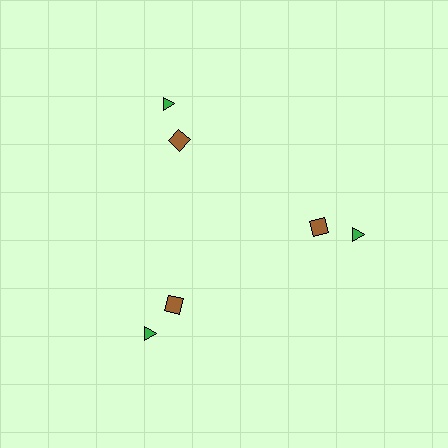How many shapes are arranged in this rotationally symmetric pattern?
There are 6 shapes, arranged in 3 groups of 2.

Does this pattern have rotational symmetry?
Yes, this pattern has 3-fold rotational symmetry. It looks the same after rotating 120 degrees around the center.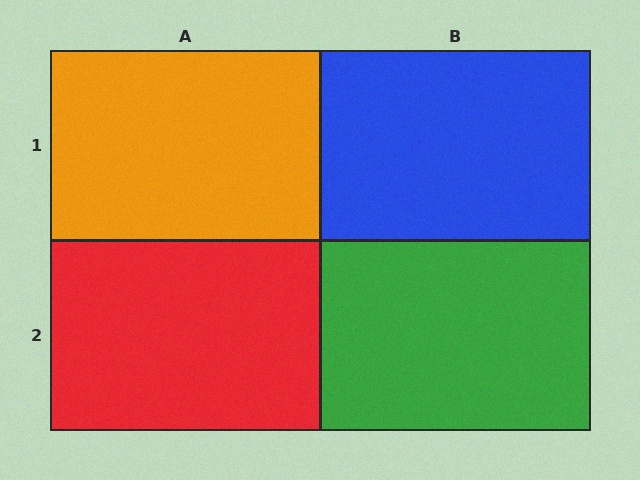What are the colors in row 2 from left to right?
Red, green.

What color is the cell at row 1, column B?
Blue.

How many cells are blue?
1 cell is blue.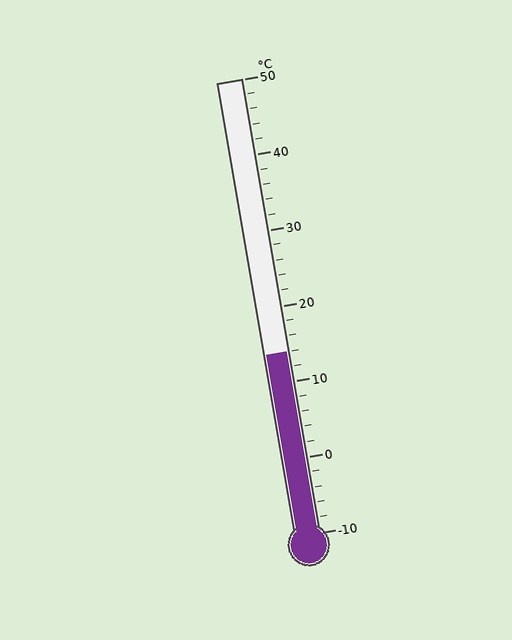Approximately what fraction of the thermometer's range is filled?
The thermometer is filled to approximately 40% of its range.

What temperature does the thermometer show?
The thermometer shows approximately 14°C.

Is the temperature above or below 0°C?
The temperature is above 0°C.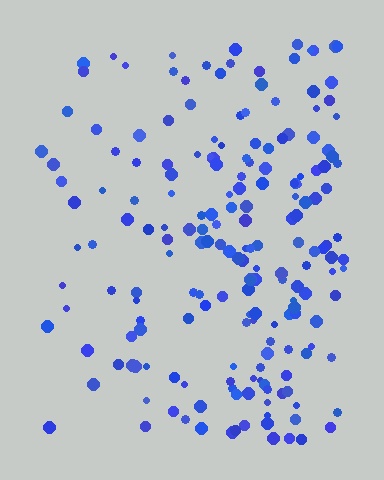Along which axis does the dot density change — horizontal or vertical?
Horizontal.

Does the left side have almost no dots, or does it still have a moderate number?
Still a moderate number, just noticeably fewer than the right.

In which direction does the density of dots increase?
From left to right, with the right side densest.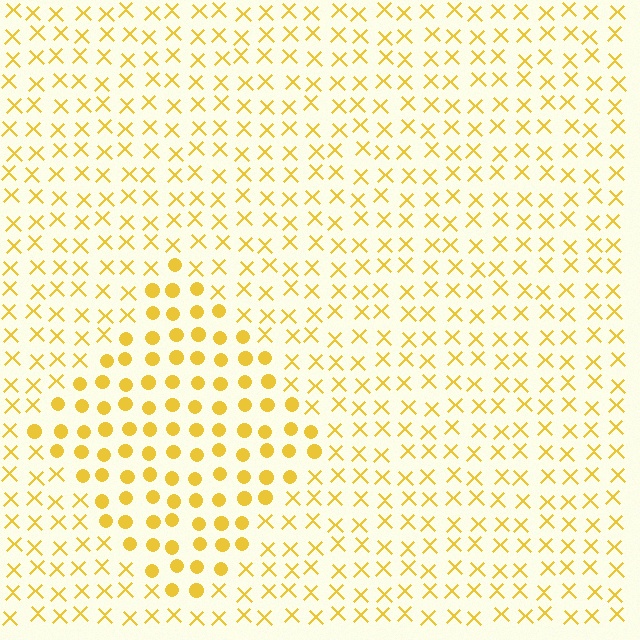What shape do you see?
I see a diamond.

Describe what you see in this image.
The image is filled with small yellow elements arranged in a uniform grid. A diamond-shaped region contains circles, while the surrounding area contains X marks. The boundary is defined purely by the change in element shape.